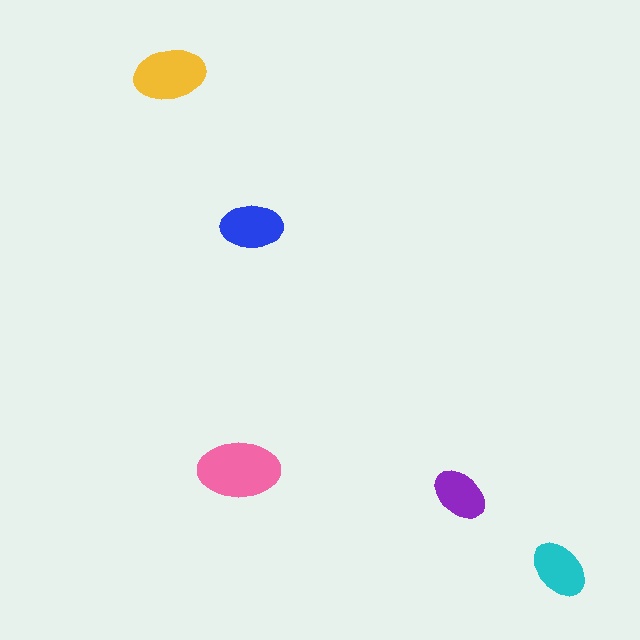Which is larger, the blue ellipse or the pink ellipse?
The pink one.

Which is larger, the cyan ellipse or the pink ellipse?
The pink one.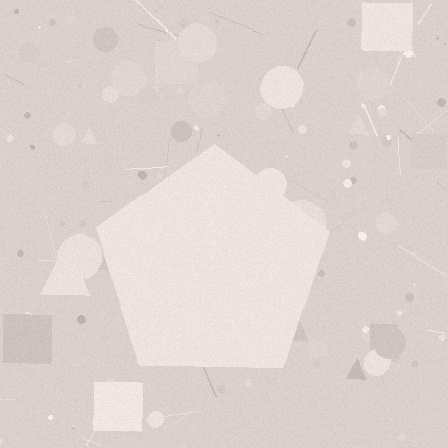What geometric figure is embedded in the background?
A pentagon is embedded in the background.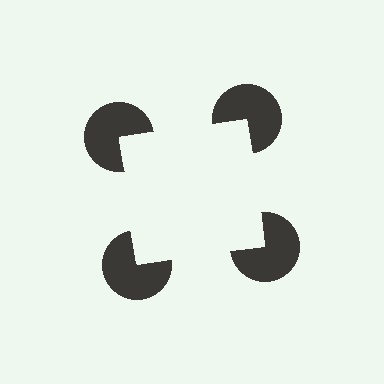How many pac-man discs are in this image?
There are 4 — one at each vertex of the illusory square.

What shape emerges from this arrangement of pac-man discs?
An illusory square — its edges are inferred from the aligned wedge cuts in the pac-man discs, not physically drawn.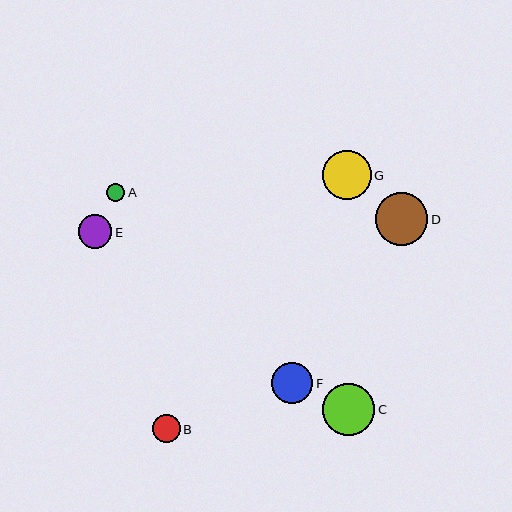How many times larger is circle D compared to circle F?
Circle D is approximately 1.3 times the size of circle F.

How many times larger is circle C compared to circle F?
Circle C is approximately 1.3 times the size of circle F.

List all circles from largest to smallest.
From largest to smallest: D, C, G, F, E, B, A.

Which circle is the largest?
Circle D is the largest with a size of approximately 52 pixels.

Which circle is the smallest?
Circle A is the smallest with a size of approximately 18 pixels.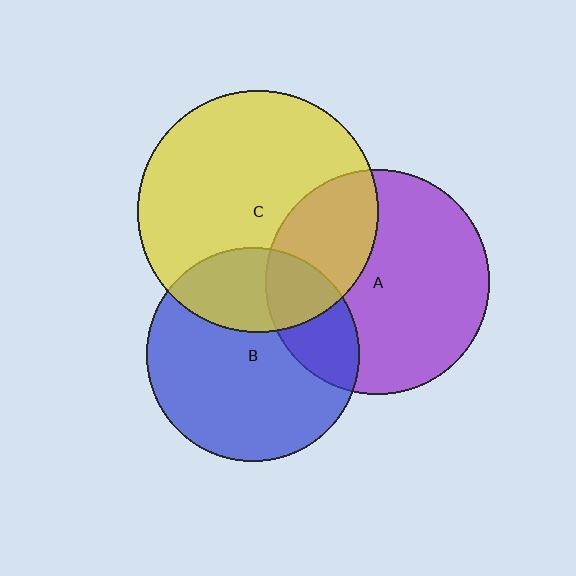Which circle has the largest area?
Circle C (yellow).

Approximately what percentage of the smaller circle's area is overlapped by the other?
Approximately 30%.